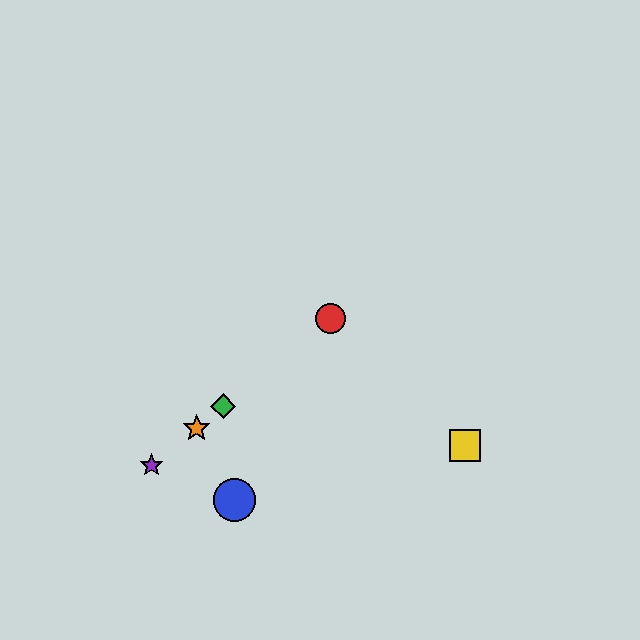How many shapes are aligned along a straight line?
4 shapes (the red circle, the green diamond, the purple star, the orange star) are aligned along a straight line.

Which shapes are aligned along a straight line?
The red circle, the green diamond, the purple star, the orange star are aligned along a straight line.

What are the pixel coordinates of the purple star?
The purple star is at (151, 466).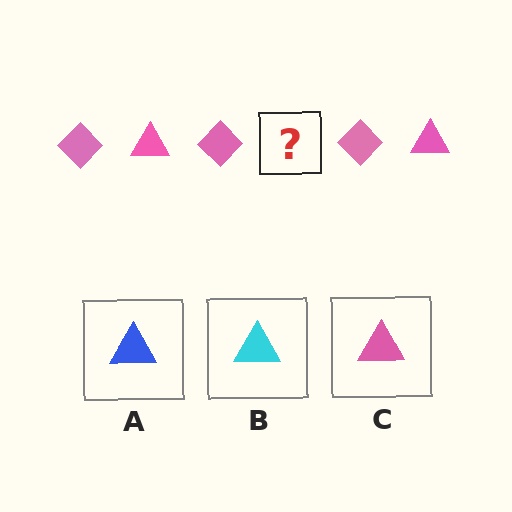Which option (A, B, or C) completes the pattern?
C.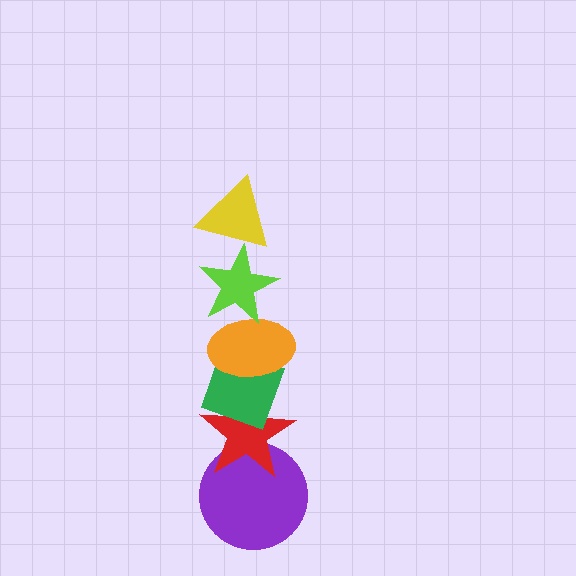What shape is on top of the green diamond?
The orange ellipse is on top of the green diamond.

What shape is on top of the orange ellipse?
The lime star is on top of the orange ellipse.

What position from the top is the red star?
The red star is 5th from the top.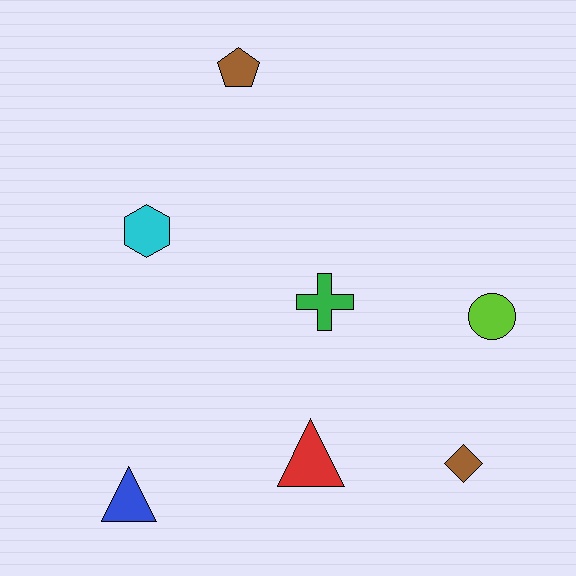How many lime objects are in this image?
There is 1 lime object.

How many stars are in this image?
There are no stars.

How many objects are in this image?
There are 7 objects.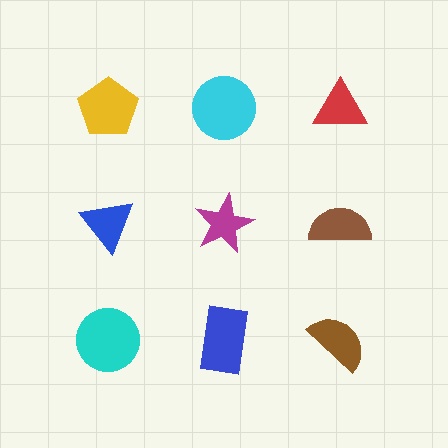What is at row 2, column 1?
A blue triangle.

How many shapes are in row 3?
3 shapes.